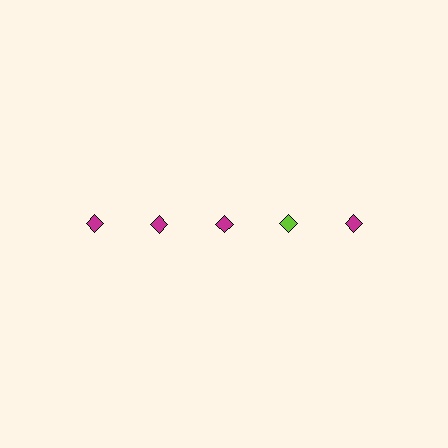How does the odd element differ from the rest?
It has a different color: lime instead of magenta.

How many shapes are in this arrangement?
There are 5 shapes arranged in a grid pattern.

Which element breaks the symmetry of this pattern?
The lime diamond in the top row, second from right column breaks the symmetry. All other shapes are magenta diamonds.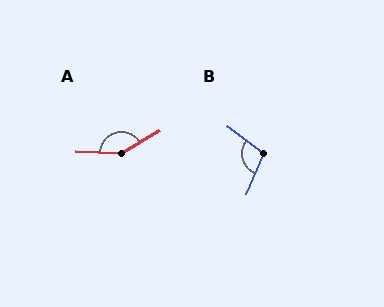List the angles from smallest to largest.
B (103°), A (147°).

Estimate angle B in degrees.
Approximately 103 degrees.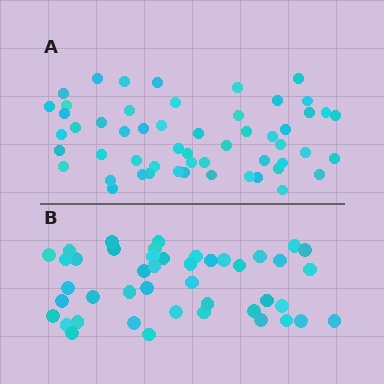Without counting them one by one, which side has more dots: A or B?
Region A (the top region) has more dots.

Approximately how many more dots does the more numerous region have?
Region A has roughly 10 or so more dots than region B.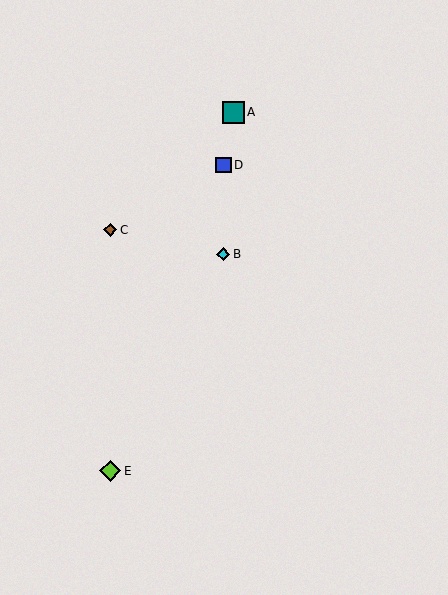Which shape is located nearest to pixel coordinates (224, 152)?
The blue square (labeled D) at (223, 165) is nearest to that location.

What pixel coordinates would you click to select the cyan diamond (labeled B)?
Click at (223, 254) to select the cyan diamond B.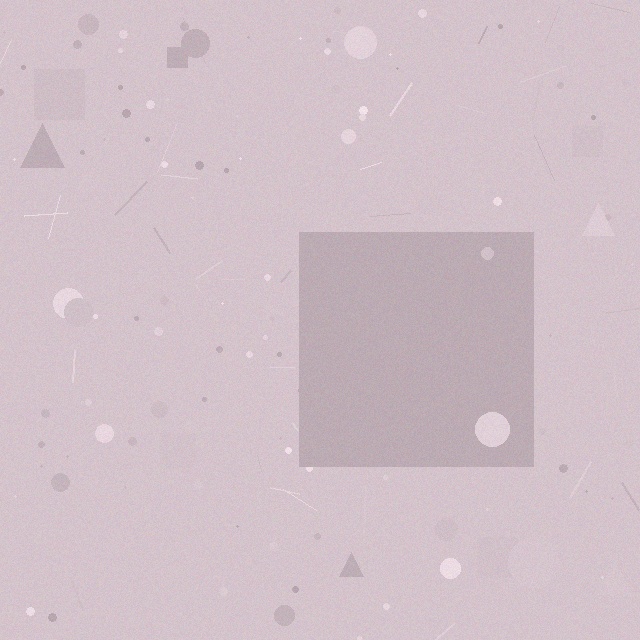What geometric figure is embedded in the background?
A square is embedded in the background.